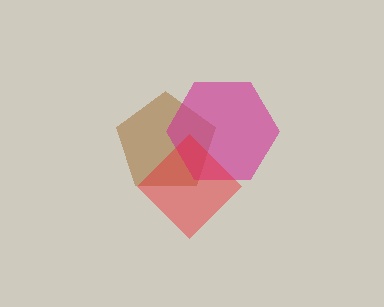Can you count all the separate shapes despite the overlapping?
Yes, there are 3 separate shapes.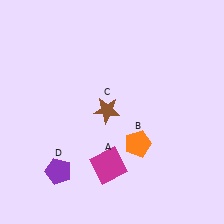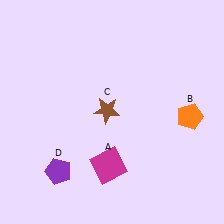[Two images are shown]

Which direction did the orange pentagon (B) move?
The orange pentagon (B) moved right.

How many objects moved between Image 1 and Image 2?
1 object moved between the two images.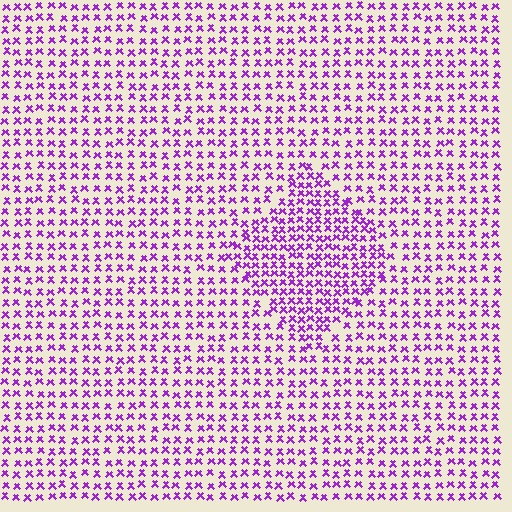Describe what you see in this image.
The image contains small purple elements arranged at two different densities. A diamond-shaped region is visible where the elements are more densely packed than the surrounding area.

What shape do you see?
I see a diamond.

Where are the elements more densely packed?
The elements are more densely packed inside the diamond boundary.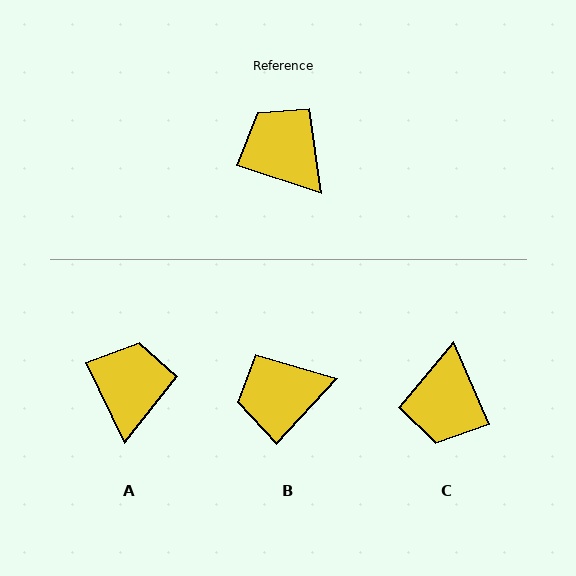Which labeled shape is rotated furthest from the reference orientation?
C, about 131 degrees away.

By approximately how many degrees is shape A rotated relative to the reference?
Approximately 47 degrees clockwise.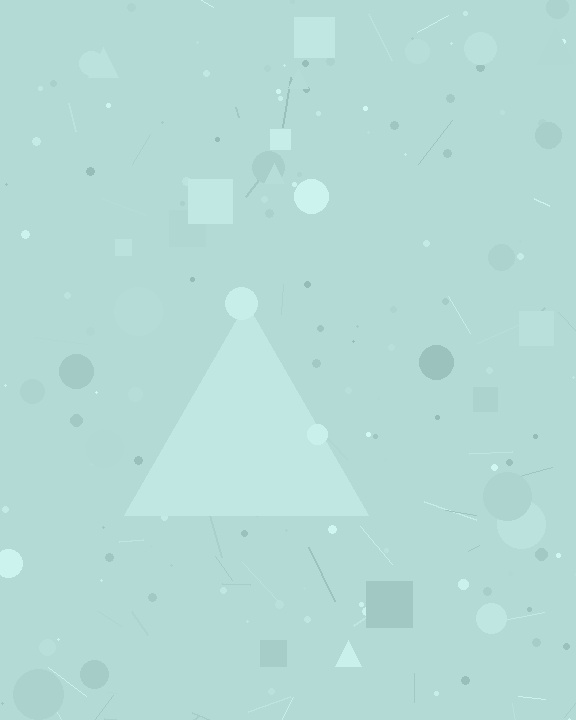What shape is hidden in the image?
A triangle is hidden in the image.